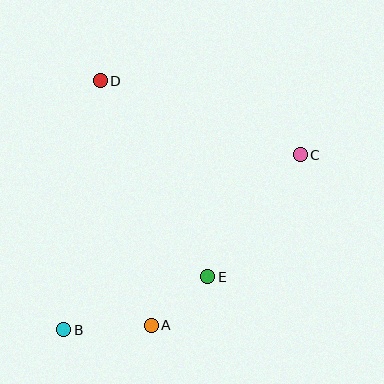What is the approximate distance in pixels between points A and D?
The distance between A and D is approximately 250 pixels.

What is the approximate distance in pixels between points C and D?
The distance between C and D is approximately 213 pixels.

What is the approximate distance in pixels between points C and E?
The distance between C and E is approximately 153 pixels.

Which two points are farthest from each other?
Points B and C are farthest from each other.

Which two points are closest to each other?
Points A and E are closest to each other.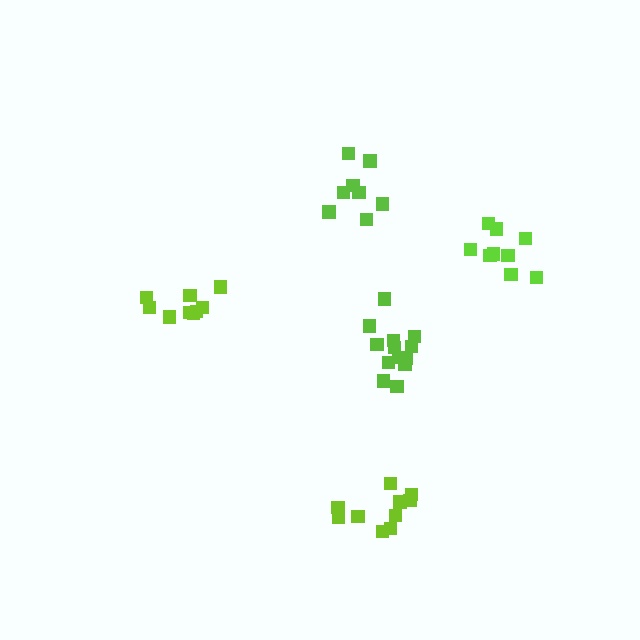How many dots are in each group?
Group 1: 9 dots, Group 2: 10 dots, Group 3: 14 dots, Group 4: 9 dots, Group 5: 8 dots (50 total).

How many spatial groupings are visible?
There are 5 spatial groupings.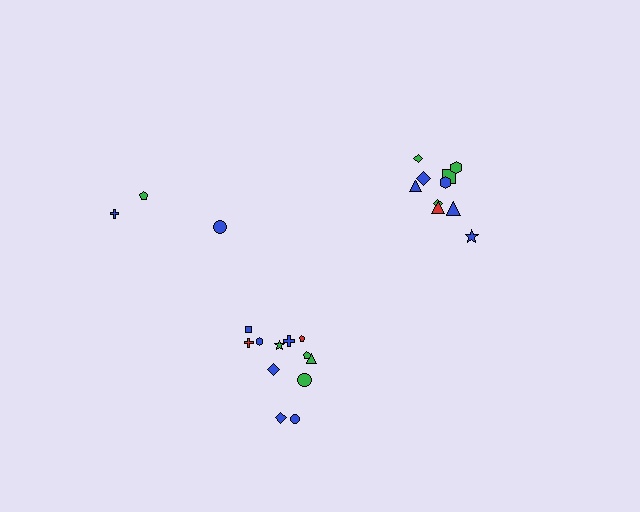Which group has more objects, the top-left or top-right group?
The top-right group.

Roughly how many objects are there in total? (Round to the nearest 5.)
Roughly 25 objects in total.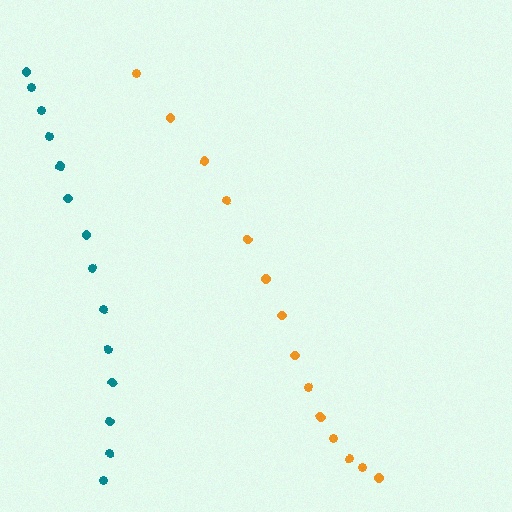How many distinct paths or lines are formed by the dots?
There are 2 distinct paths.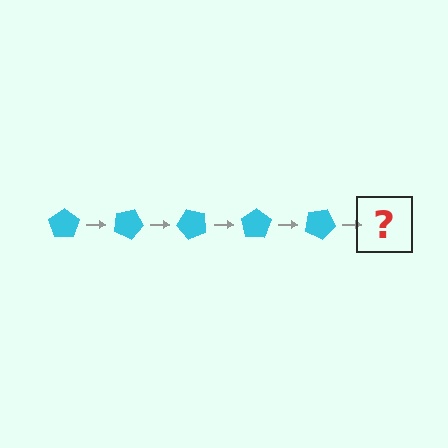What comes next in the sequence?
The next element should be a cyan pentagon rotated 125 degrees.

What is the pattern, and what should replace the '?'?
The pattern is that the pentagon rotates 25 degrees each step. The '?' should be a cyan pentagon rotated 125 degrees.